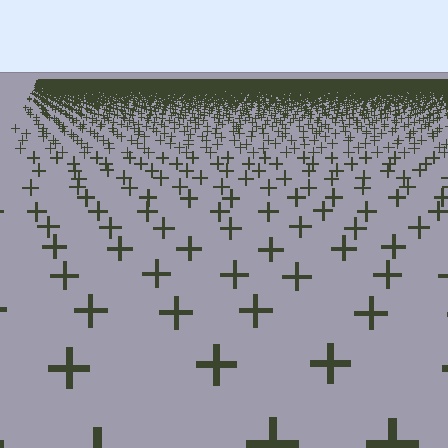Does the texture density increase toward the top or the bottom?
Density increases toward the top.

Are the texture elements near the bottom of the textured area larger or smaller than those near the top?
Larger. Near the bottom, elements are closer to the viewer and appear at a bigger on-screen size.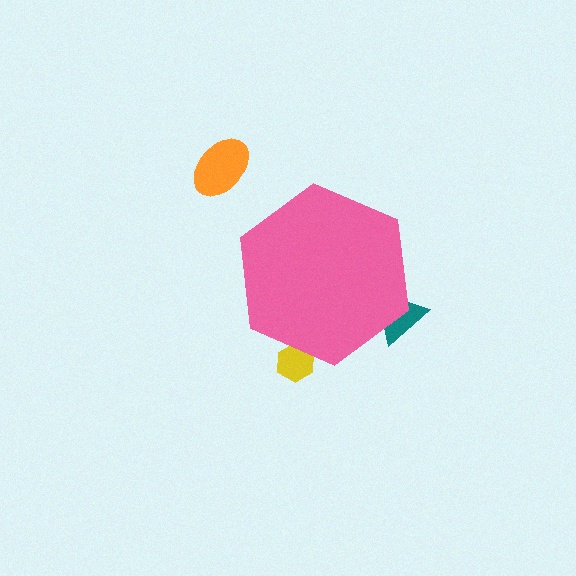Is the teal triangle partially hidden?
Yes, the teal triangle is partially hidden behind the pink hexagon.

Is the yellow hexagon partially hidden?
Yes, the yellow hexagon is partially hidden behind the pink hexagon.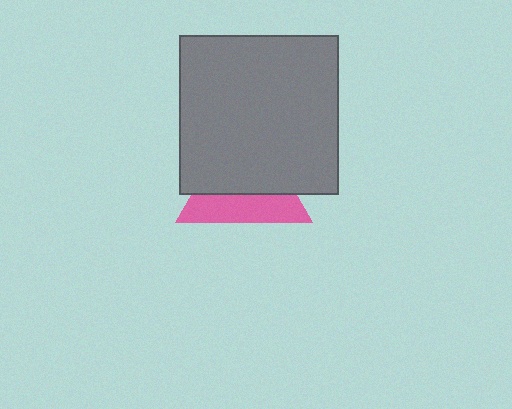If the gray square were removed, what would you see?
You would see the complete pink triangle.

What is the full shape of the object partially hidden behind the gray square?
The partially hidden object is a pink triangle.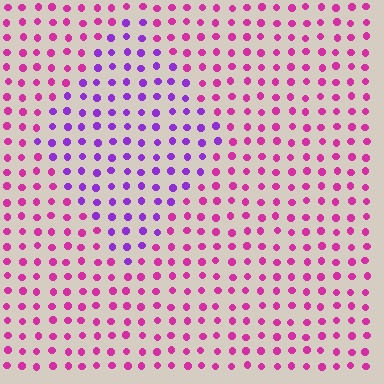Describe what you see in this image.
The image is filled with small magenta elements in a uniform arrangement. A diamond-shaped region is visible where the elements are tinted to a slightly different hue, forming a subtle color boundary.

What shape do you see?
I see a diamond.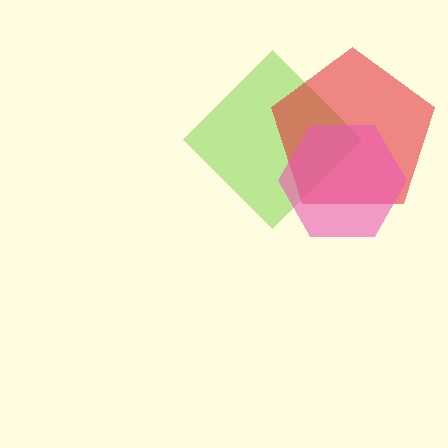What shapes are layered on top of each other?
The layered shapes are: a lime diamond, a red pentagon, a pink hexagon.